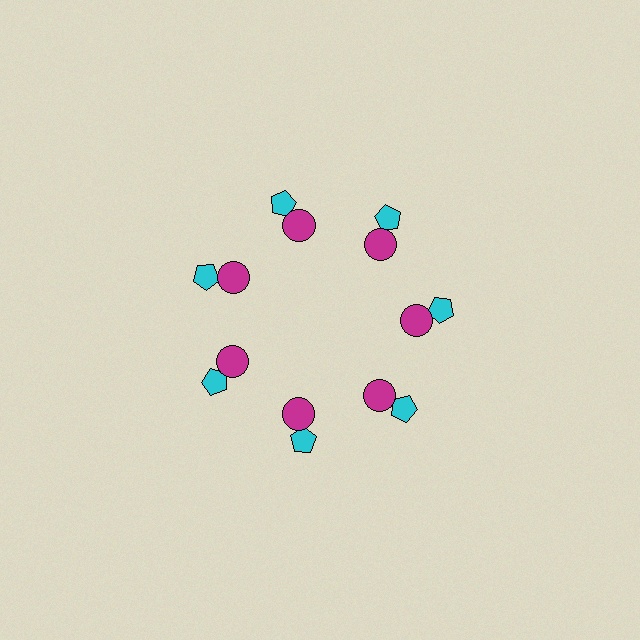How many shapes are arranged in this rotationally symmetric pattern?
There are 14 shapes, arranged in 7 groups of 2.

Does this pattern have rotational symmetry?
Yes, this pattern has 7-fold rotational symmetry. It looks the same after rotating 51 degrees around the center.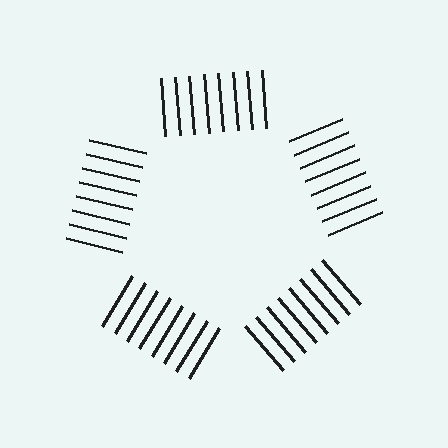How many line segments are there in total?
40 — 8 along each of the 5 edges.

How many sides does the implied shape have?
5 sides — the line-ends trace a pentagon.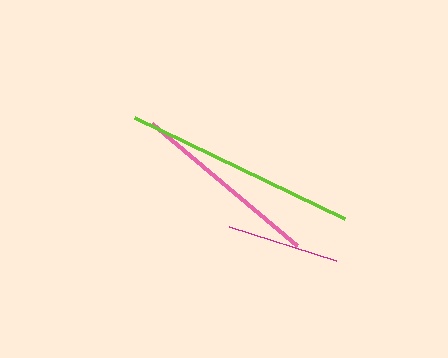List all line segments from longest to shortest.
From longest to shortest: lime, pink, magenta.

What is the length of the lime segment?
The lime segment is approximately 233 pixels long.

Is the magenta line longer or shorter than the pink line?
The pink line is longer than the magenta line.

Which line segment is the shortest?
The magenta line is the shortest at approximately 113 pixels.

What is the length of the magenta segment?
The magenta segment is approximately 113 pixels long.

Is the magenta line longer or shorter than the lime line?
The lime line is longer than the magenta line.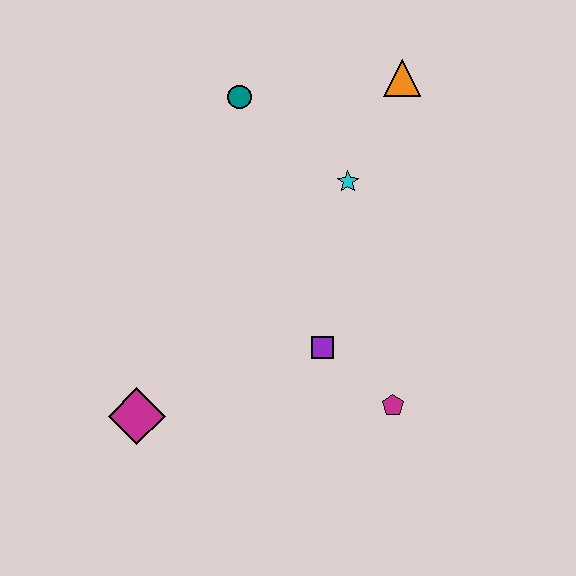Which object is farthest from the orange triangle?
The magenta diamond is farthest from the orange triangle.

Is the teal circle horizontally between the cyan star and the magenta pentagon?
No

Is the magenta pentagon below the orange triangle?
Yes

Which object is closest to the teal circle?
The cyan star is closest to the teal circle.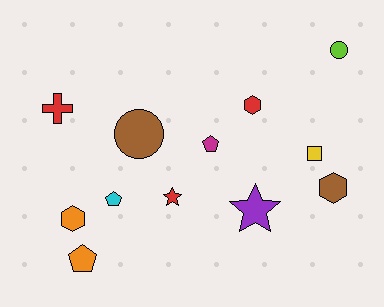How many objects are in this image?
There are 12 objects.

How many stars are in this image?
There are 2 stars.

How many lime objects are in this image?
There is 1 lime object.